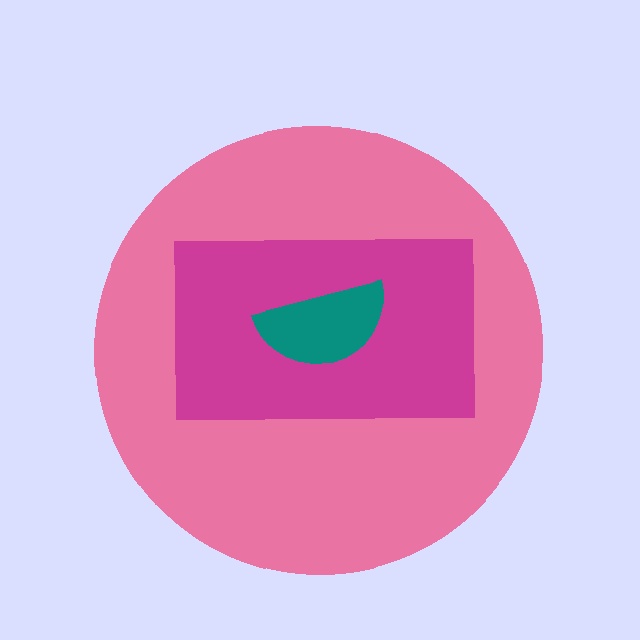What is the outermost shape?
The pink circle.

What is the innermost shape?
The teal semicircle.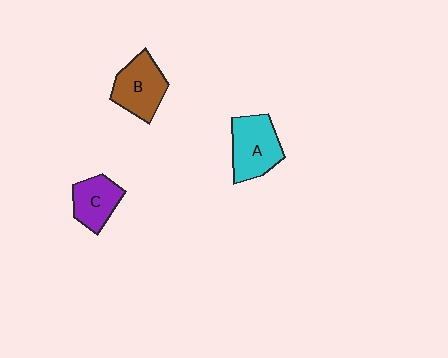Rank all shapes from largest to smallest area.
From largest to smallest: A (cyan), B (brown), C (purple).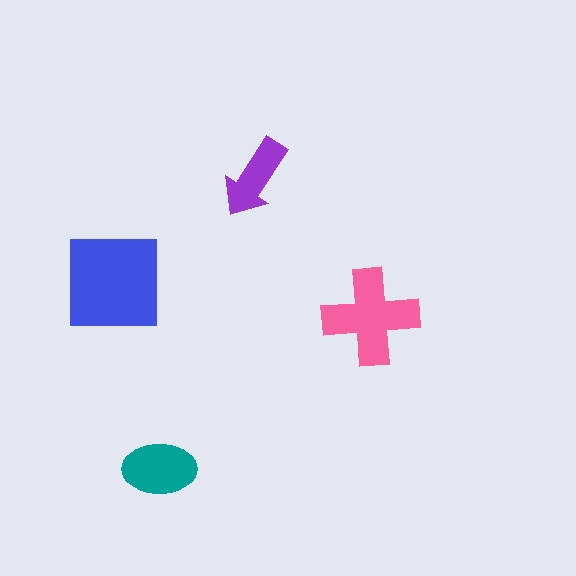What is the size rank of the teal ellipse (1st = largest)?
3rd.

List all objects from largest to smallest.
The blue square, the pink cross, the teal ellipse, the purple arrow.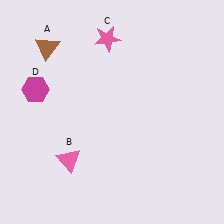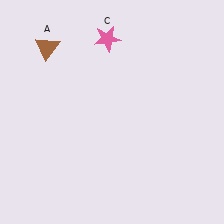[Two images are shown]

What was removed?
The magenta hexagon (D), the pink triangle (B) were removed in Image 2.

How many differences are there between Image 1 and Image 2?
There are 2 differences between the two images.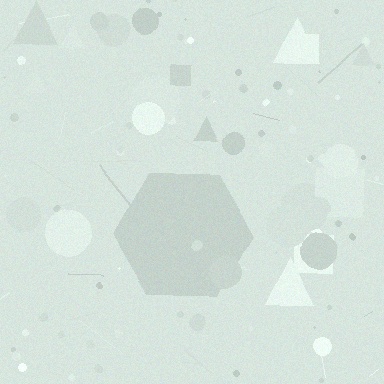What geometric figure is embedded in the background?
A hexagon is embedded in the background.